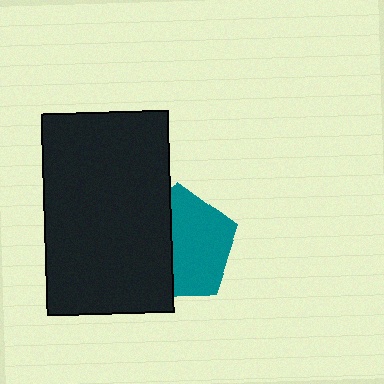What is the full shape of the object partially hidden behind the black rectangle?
The partially hidden object is a teal pentagon.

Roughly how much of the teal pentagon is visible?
About half of it is visible (roughly 57%).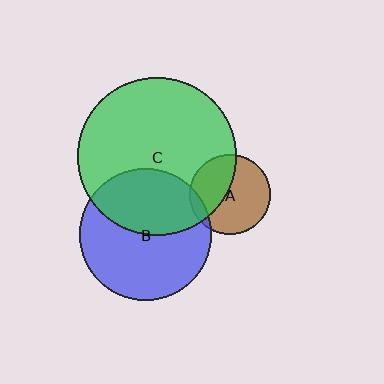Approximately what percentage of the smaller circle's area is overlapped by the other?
Approximately 40%.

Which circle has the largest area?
Circle C (green).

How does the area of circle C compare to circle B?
Approximately 1.4 times.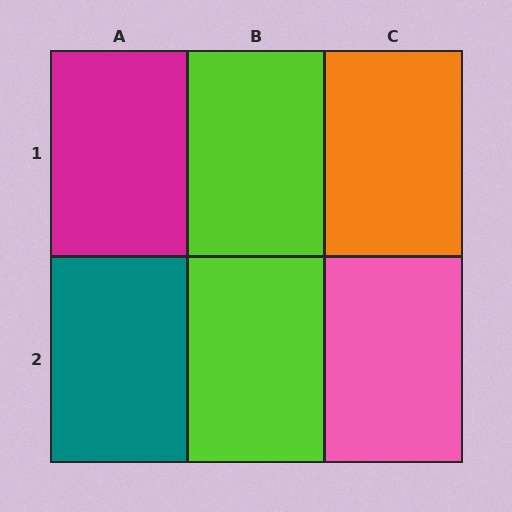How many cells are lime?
2 cells are lime.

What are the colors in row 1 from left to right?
Magenta, lime, orange.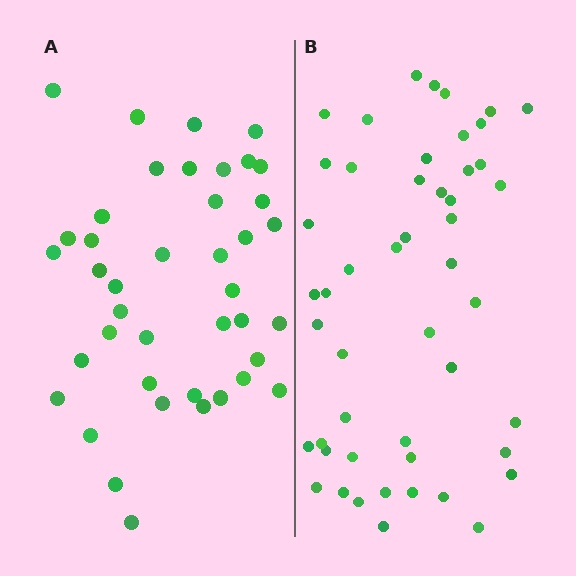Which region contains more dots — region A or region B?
Region B (the right region) has more dots.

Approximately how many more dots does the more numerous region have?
Region B has roughly 8 or so more dots than region A.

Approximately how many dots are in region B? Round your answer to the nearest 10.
About 50 dots. (The exact count is 49, which rounds to 50.)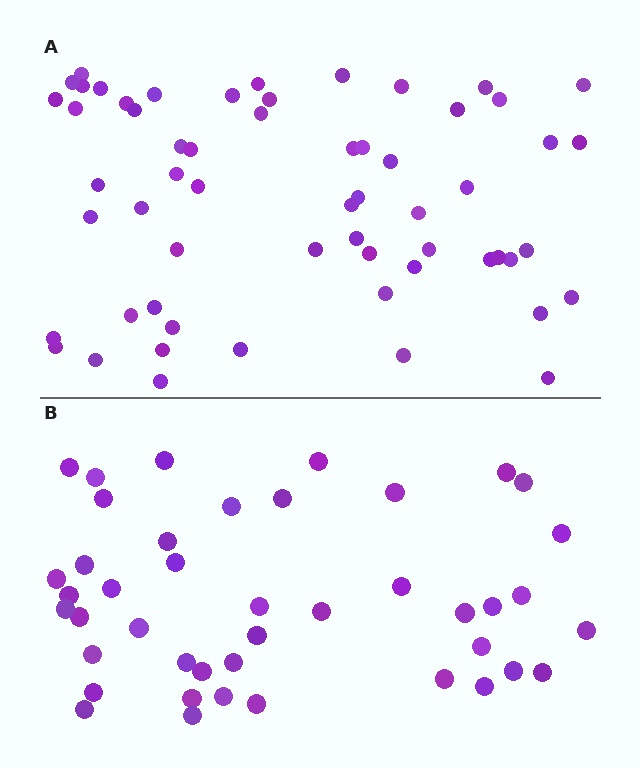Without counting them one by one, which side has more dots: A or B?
Region A (the top region) has more dots.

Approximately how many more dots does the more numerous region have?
Region A has approximately 15 more dots than region B.